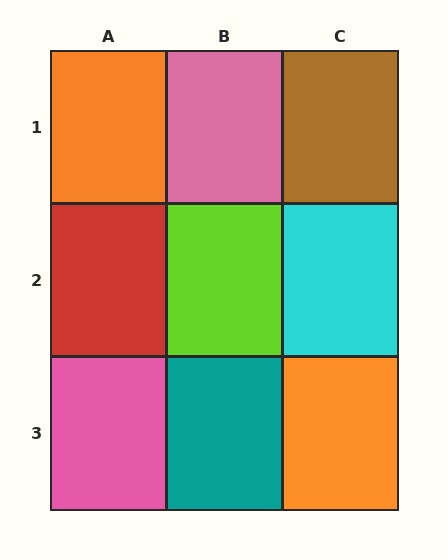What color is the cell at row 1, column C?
Brown.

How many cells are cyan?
1 cell is cyan.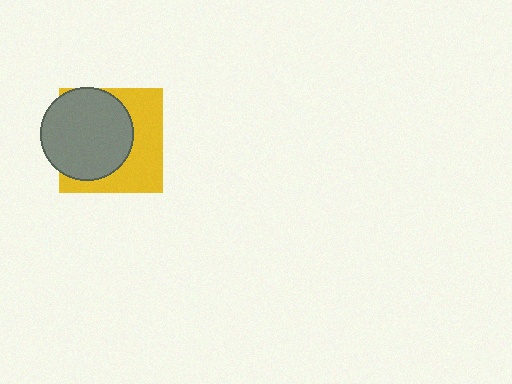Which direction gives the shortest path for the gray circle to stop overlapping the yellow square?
Moving left gives the shortest separation.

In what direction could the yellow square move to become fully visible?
The yellow square could move right. That would shift it out from behind the gray circle entirely.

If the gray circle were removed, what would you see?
You would see the complete yellow square.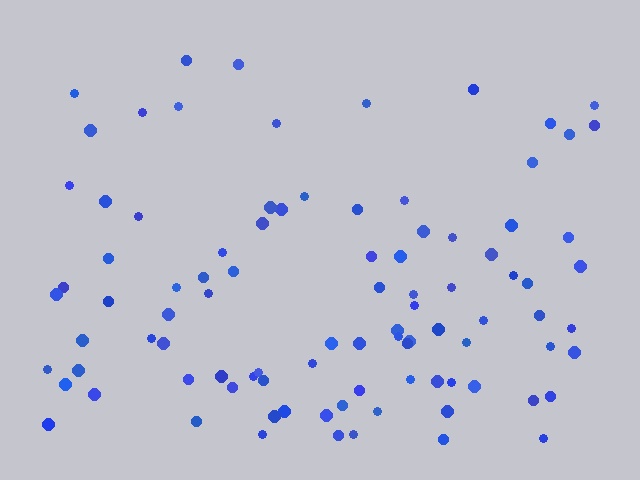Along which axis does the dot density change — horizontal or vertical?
Vertical.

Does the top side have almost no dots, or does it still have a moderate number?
Still a moderate number, just noticeably fewer than the bottom.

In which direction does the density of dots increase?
From top to bottom, with the bottom side densest.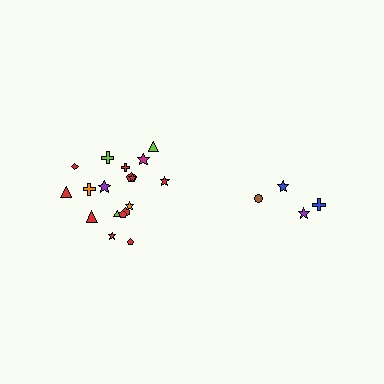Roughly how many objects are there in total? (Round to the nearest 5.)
Roughly 20 objects in total.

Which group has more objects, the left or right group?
The left group.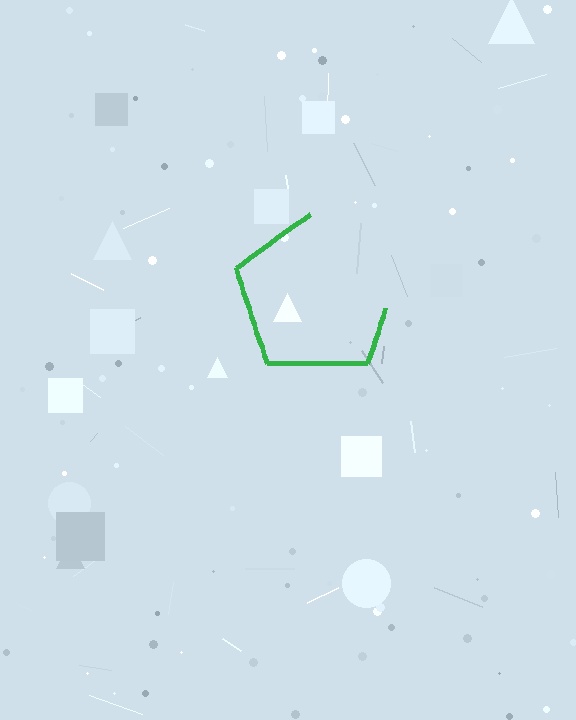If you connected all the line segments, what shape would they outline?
They would outline a pentagon.